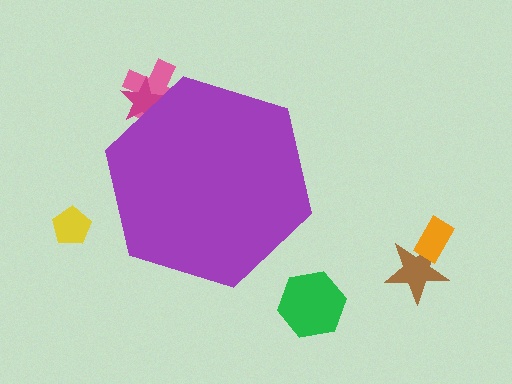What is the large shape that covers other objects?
A purple hexagon.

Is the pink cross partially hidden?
Yes, the pink cross is partially hidden behind the purple hexagon.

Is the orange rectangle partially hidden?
No, the orange rectangle is fully visible.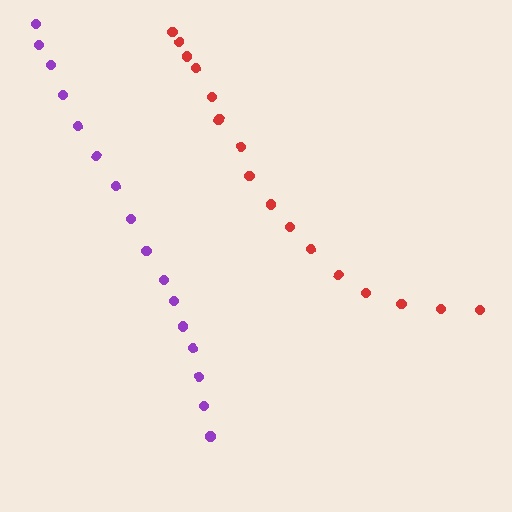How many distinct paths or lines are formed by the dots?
There are 2 distinct paths.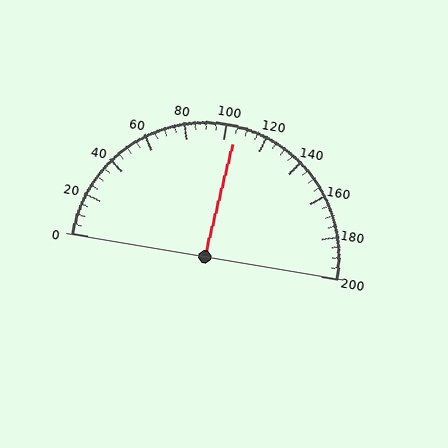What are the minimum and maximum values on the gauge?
The gauge ranges from 0 to 200.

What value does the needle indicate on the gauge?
The needle indicates approximately 105.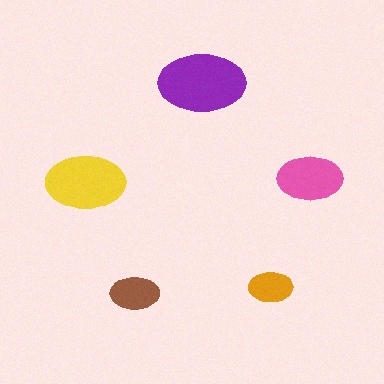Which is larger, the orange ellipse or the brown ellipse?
The brown one.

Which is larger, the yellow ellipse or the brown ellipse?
The yellow one.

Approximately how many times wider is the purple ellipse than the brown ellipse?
About 2 times wider.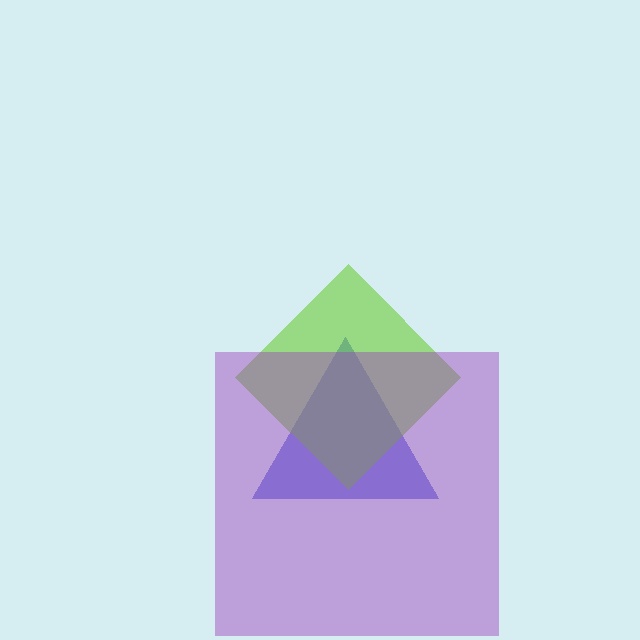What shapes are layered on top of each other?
The layered shapes are: a blue triangle, a lime diamond, a purple square.